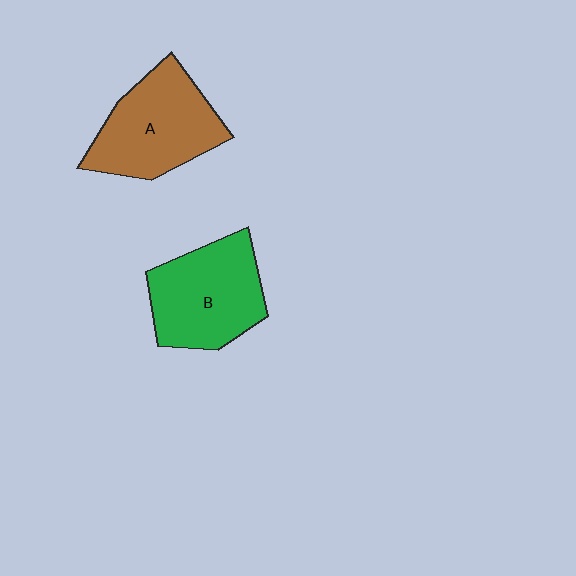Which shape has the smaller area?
Shape B (green).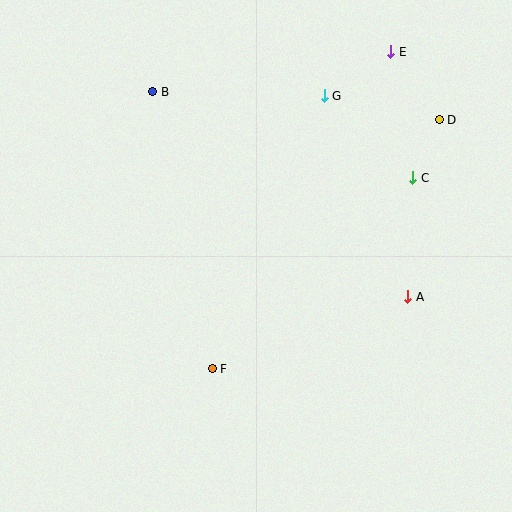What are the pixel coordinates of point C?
Point C is at (413, 178).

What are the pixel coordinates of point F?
Point F is at (212, 369).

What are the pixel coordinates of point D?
Point D is at (439, 120).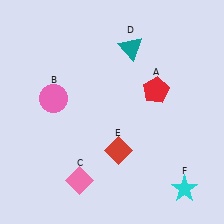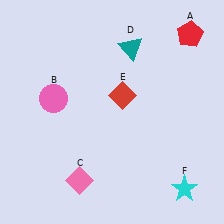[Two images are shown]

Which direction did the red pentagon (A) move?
The red pentagon (A) moved up.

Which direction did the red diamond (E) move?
The red diamond (E) moved up.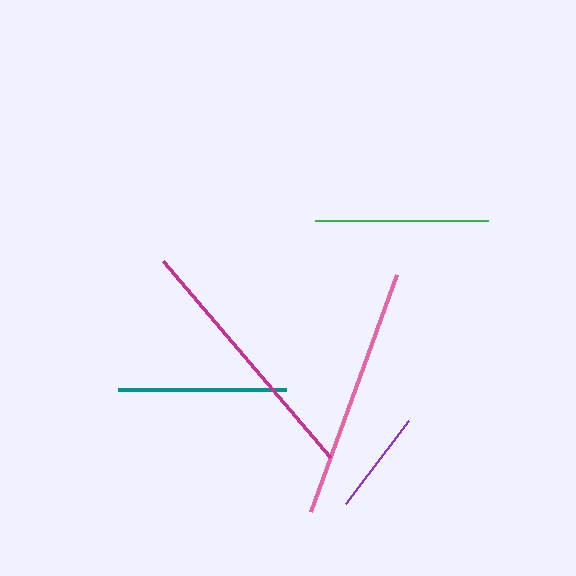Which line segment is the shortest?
The purple line is the shortest at approximately 104 pixels.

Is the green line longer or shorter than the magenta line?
The magenta line is longer than the green line.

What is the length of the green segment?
The green segment is approximately 173 pixels long.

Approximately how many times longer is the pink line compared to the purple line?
The pink line is approximately 2.4 times the length of the purple line.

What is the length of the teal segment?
The teal segment is approximately 168 pixels long.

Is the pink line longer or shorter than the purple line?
The pink line is longer than the purple line.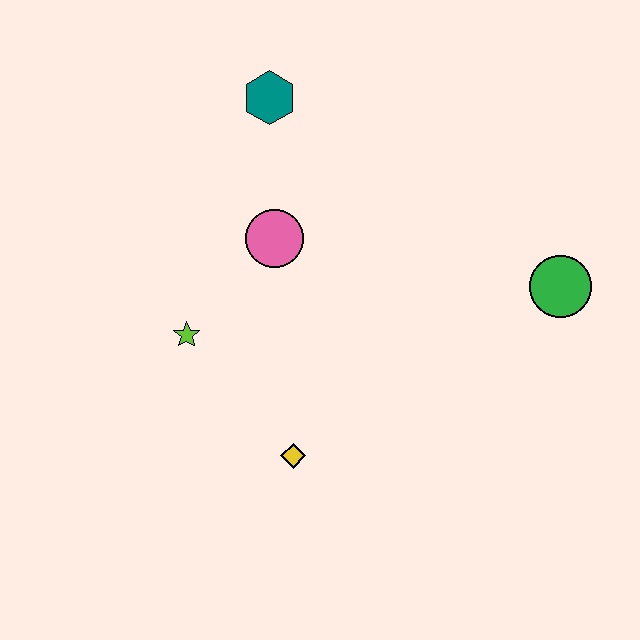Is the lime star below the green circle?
Yes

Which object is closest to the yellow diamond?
The lime star is closest to the yellow diamond.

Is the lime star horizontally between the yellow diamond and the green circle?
No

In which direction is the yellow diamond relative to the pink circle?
The yellow diamond is below the pink circle.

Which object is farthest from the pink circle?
The green circle is farthest from the pink circle.